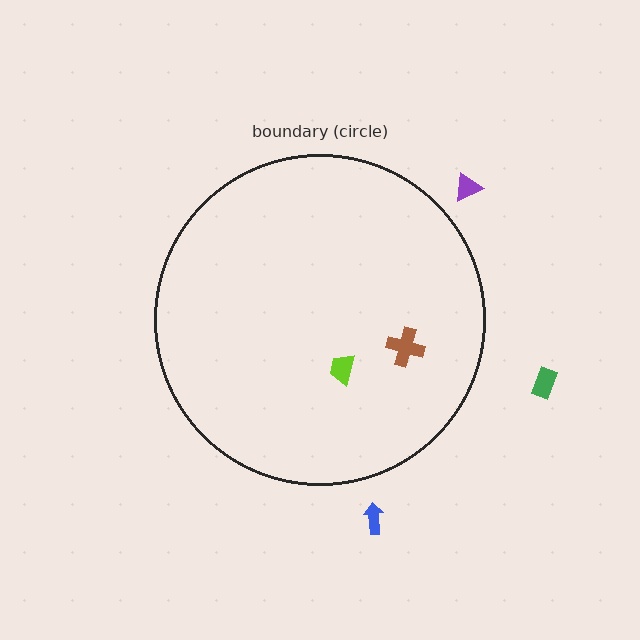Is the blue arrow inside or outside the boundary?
Outside.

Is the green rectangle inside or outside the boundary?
Outside.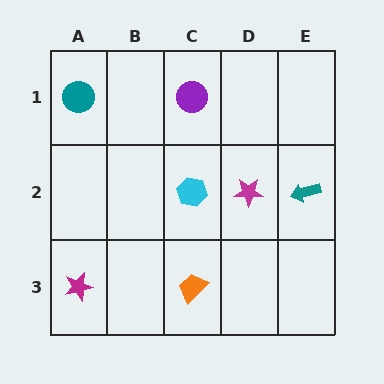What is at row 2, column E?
A teal arrow.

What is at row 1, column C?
A purple circle.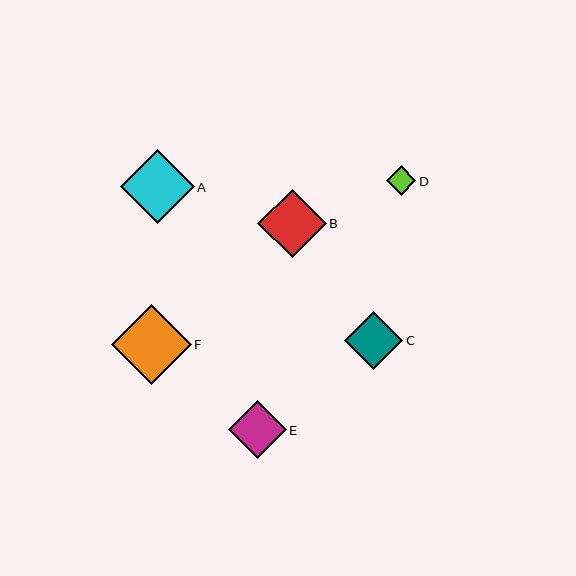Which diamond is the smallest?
Diamond D is the smallest with a size of approximately 29 pixels.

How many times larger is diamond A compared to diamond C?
Diamond A is approximately 1.3 times the size of diamond C.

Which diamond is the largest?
Diamond F is the largest with a size of approximately 80 pixels.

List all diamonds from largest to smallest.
From largest to smallest: F, A, B, C, E, D.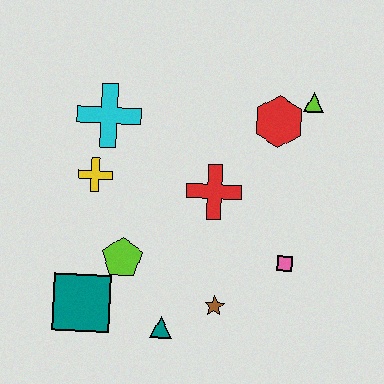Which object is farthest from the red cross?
The teal square is farthest from the red cross.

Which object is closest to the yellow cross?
The cyan cross is closest to the yellow cross.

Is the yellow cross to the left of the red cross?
Yes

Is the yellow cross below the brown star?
No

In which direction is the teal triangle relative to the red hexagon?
The teal triangle is below the red hexagon.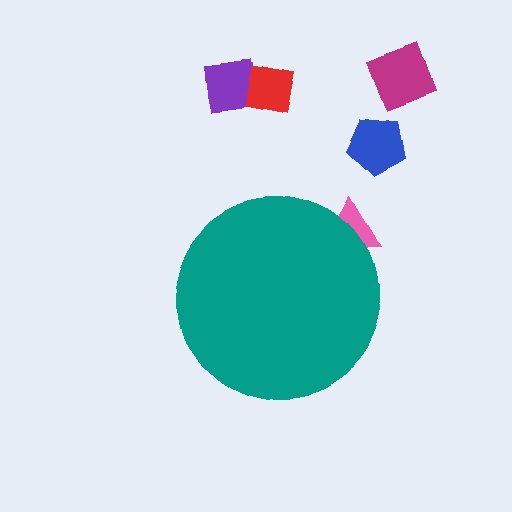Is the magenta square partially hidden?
No, the magenta square is fully visible.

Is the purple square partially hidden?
No, the purple square is fully visible.